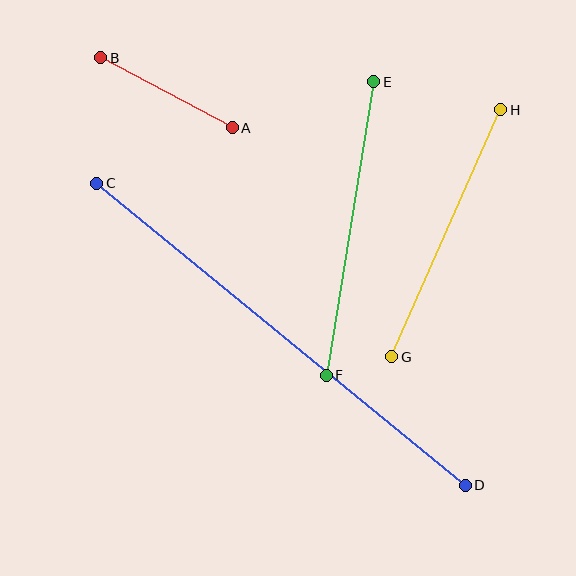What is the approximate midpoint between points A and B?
The midpoint is at approximately (167, 93) pixels.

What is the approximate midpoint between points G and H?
The midpoint is at approximately (446, 233) pixels.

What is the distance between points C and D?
The distance is approximately 477 pixels.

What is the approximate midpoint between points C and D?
The midpoint is at approximately (281, 334) pixels.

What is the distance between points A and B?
The distance is approximately 149 pixels.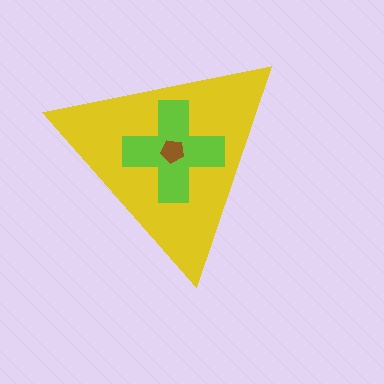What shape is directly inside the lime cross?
The brown pentagon.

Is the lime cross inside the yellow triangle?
Yes.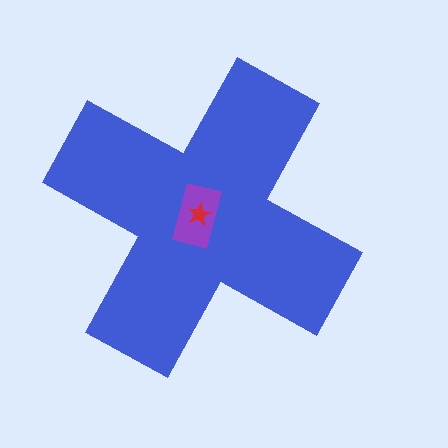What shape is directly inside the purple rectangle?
The red star.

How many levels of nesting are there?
3.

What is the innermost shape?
The red star.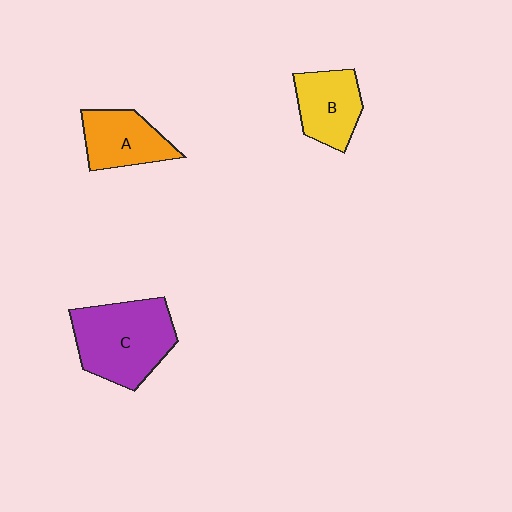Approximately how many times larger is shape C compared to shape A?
Approximately 1.6 times.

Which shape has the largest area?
Shape C (purple).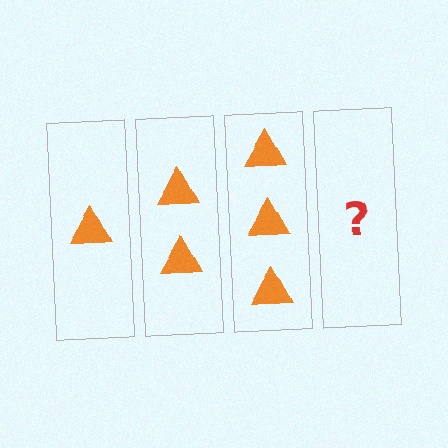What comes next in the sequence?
The next element should be 4 triangles.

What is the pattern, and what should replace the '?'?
The pattern is that each step adds one more triangle. The '?' should be 4 triangles.